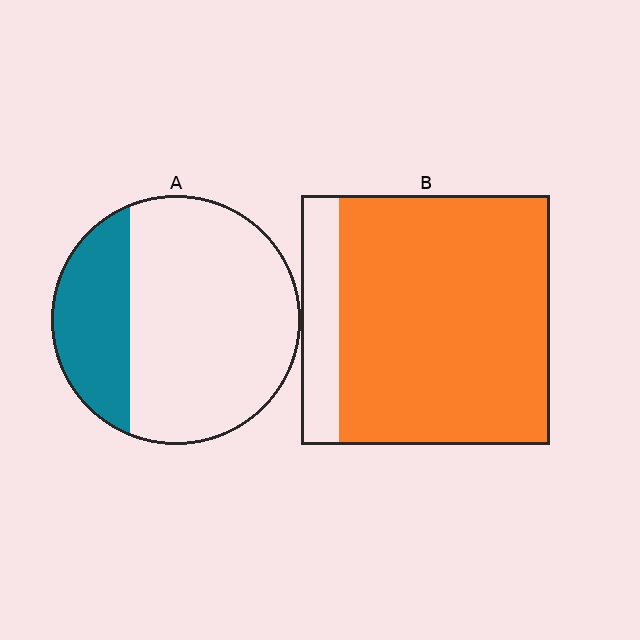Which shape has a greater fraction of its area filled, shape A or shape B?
Shape B.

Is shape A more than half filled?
No.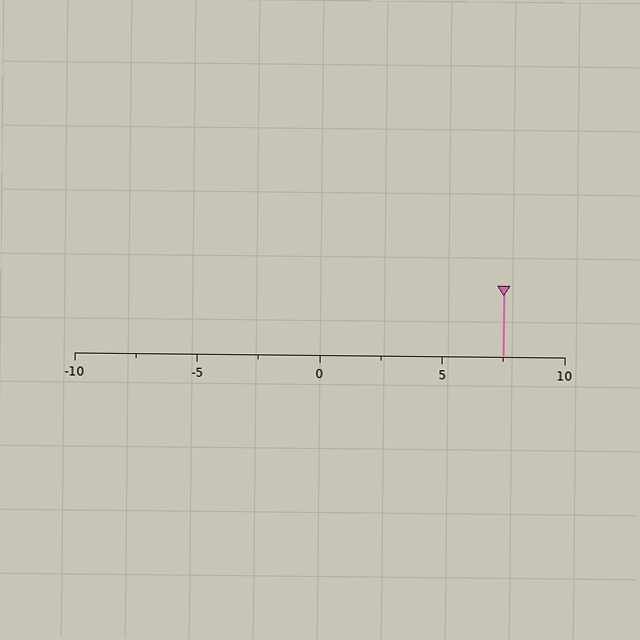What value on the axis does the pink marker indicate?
The marker indicates approximately 7.5.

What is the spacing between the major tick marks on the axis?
The major ticks are spaced 5 apart.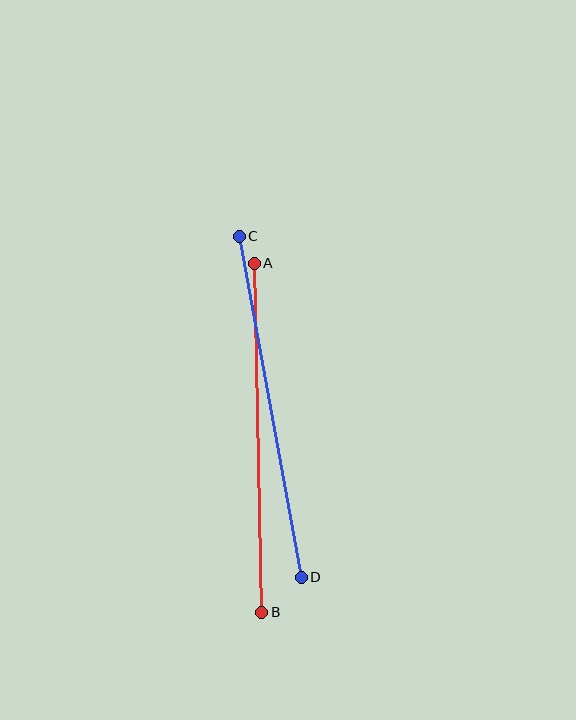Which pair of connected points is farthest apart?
Points A and B are farthest apart.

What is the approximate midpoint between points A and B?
The midpoint is at approximately (258, 438) pixels.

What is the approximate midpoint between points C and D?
The midpoint is at approximately (270, 407) pixels.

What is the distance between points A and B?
The distance is approximately 349 pixels.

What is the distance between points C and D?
The distance is approximately 346 pixels.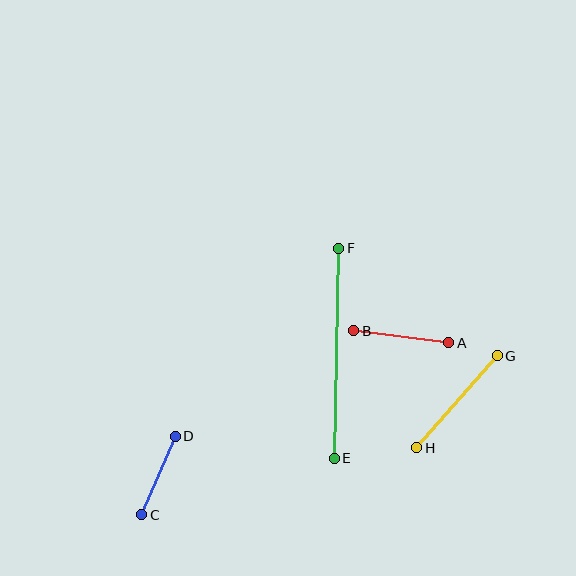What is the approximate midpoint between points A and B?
The midpoint is at approximately (401, 337) pixels.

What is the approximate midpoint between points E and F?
The midpoint is at approximately (337, 353) pixels.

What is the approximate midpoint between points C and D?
The midpoint is at approximately (159, 475) pixels.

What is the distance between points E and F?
The distance is approximately 210 pixels.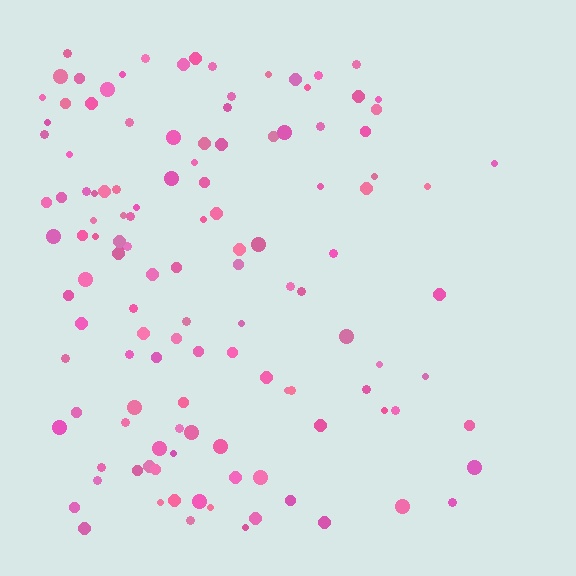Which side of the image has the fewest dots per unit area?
The right.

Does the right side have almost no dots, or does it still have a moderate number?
Still a moderate number, just noticeably fewer than the left.